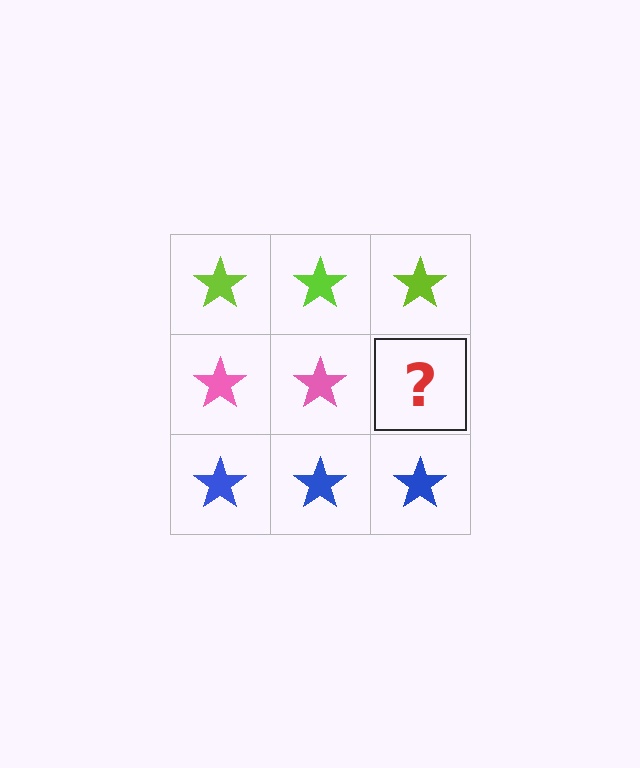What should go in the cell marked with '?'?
The missing cell should contain a pink star.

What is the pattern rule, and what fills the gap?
The rule is that each row has a consistent color. The gap should be filled with a pink star.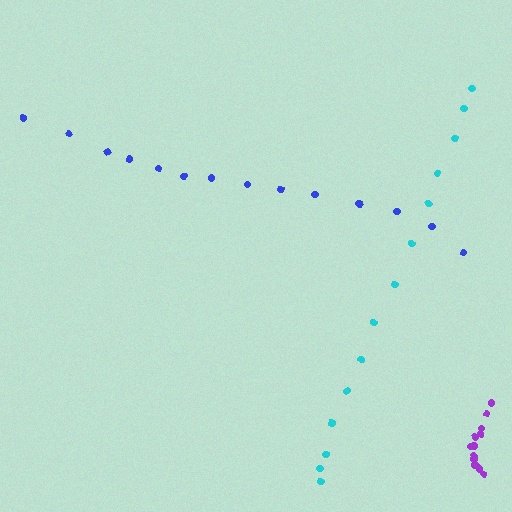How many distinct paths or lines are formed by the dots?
There are 3 distinct paths.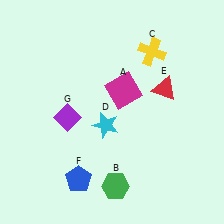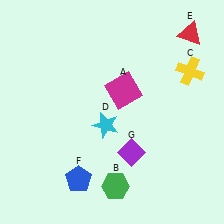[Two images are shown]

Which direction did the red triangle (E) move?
The red triangle (E) moved up.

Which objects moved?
The objects that moved are: the yellow cross (C), the red triangle (E), the purple diamond (G).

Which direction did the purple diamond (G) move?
The purple diamond (G) moved right.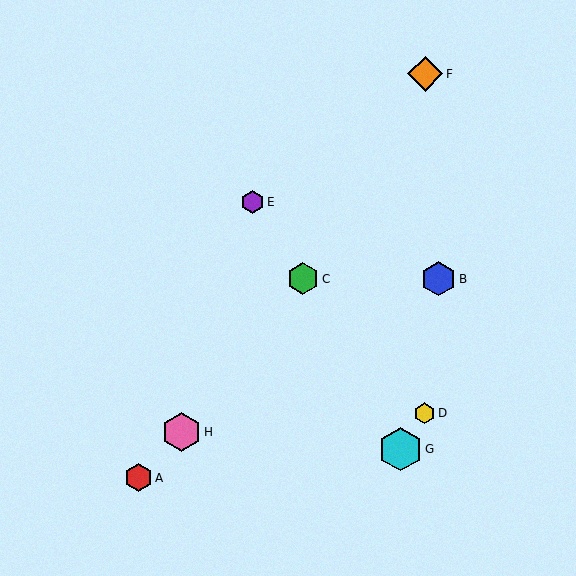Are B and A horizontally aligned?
No, B is at y≈279 and A is at y≈478.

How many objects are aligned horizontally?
2 objects (B, C) are aligned horizontally.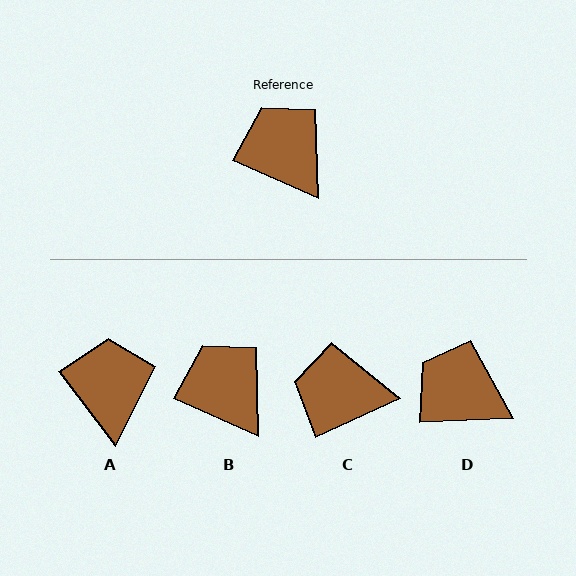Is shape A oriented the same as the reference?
No, it is off by about 28 degrees.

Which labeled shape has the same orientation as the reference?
B.